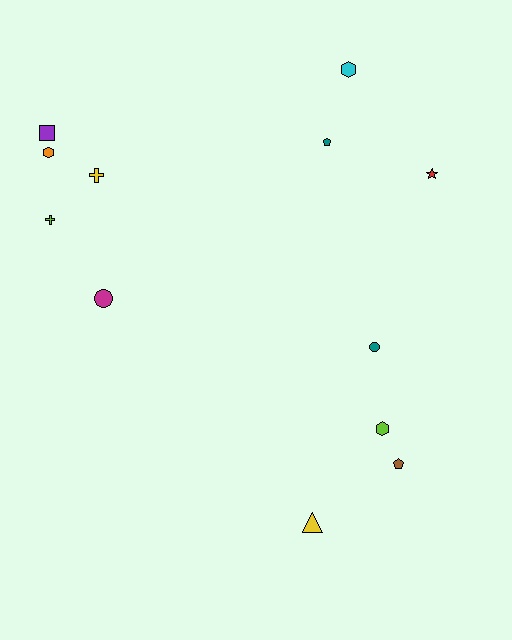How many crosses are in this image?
There are 2 crosses.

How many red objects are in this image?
There is 1 red object.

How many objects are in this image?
There are 12 objects.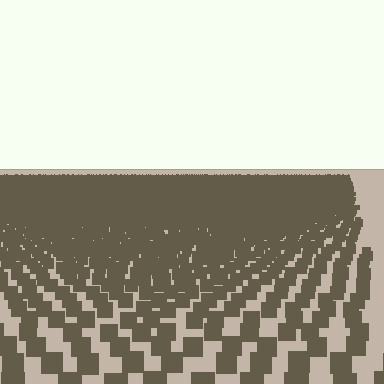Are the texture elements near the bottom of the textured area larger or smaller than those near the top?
Larger. Near the bottom, elements are closer to the viewer and appear at a bigger on-screen size.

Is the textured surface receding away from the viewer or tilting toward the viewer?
The surface is receding away from the viewer. Texture elements get smaller and denser toward the top.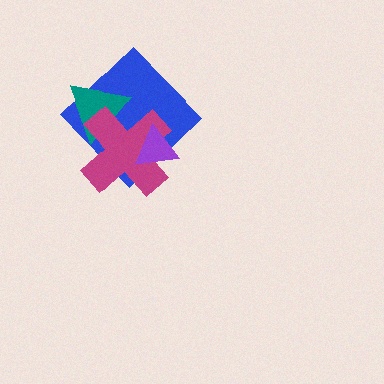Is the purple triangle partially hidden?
No, no other shape covers it.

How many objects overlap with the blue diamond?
3 objects overlap with the blue diamond.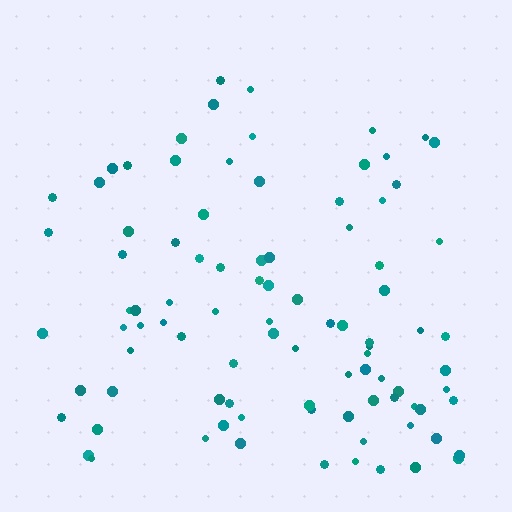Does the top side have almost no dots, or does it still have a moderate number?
Still a moderate number, just noticeably fewer than the bottom.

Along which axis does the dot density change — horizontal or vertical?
Vertical.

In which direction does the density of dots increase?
From top to bottom, with the bottom side densest.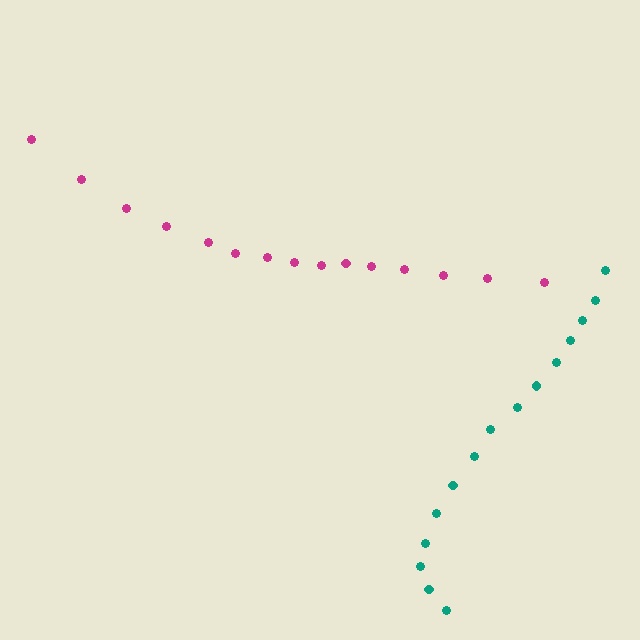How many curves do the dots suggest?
There are 2 distinct paths.